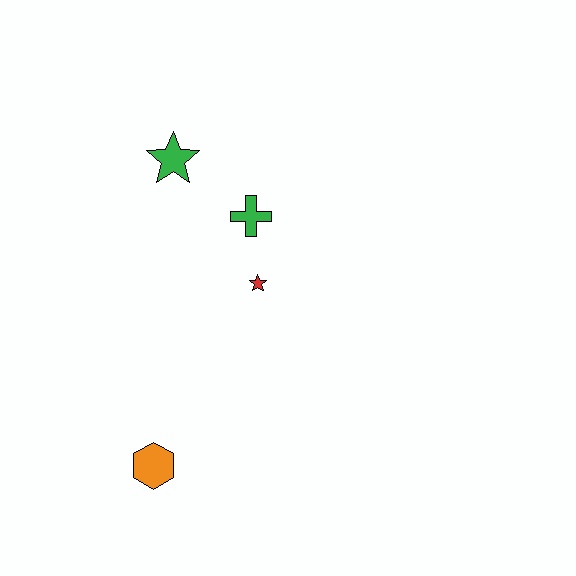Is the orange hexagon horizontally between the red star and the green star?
No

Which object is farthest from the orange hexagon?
The green star is farthest from the orange hexagon.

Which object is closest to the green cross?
The red star is closest to the green cross.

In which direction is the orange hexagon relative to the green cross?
The orange hexagon is below the green cross.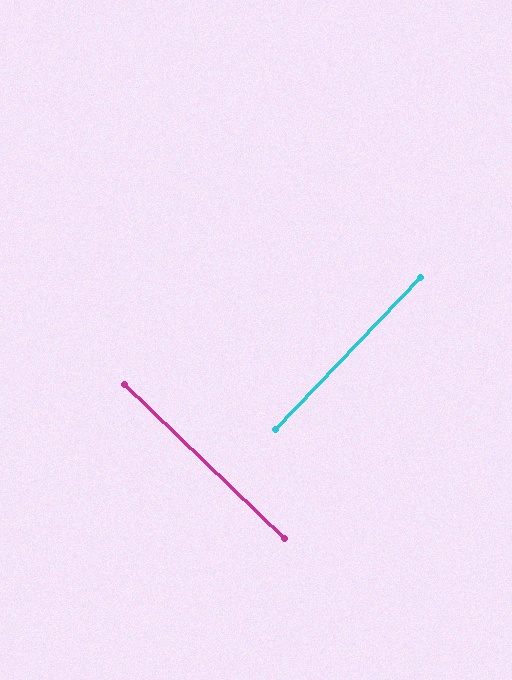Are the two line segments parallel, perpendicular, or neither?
Perpendicular — they meet at approximately 90°.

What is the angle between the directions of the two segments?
Approximately 90 degrees.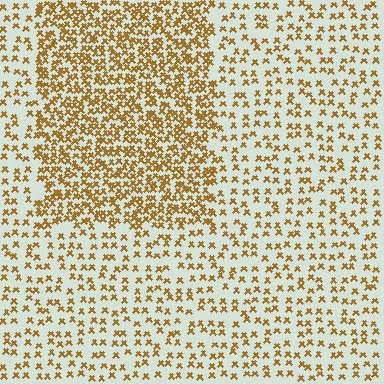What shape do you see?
I see a rectangle.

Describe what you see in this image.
The image contains small brown elements arranged at two different densities. A rectangle-shaped region is visible where the elements are more densely packed than the surrounding area.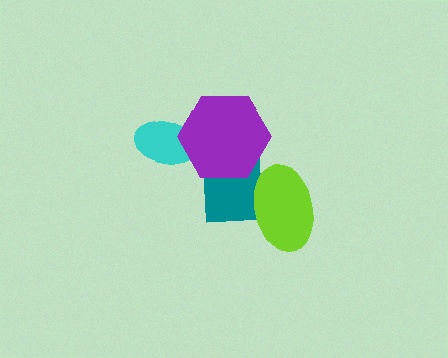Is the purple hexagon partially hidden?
No, no other shape covers it.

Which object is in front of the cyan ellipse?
The purple hexagon is in front of the cyan ellipse.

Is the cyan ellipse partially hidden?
Yes, it is partially covered by another shape.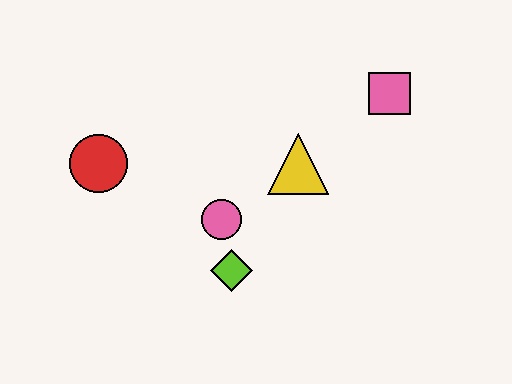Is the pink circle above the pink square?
No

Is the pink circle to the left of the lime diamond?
Yes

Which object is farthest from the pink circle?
The pink square is farthest from the pink circle.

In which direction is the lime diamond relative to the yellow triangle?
The lime diamond is below the yellow triangle.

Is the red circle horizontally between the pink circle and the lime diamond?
No